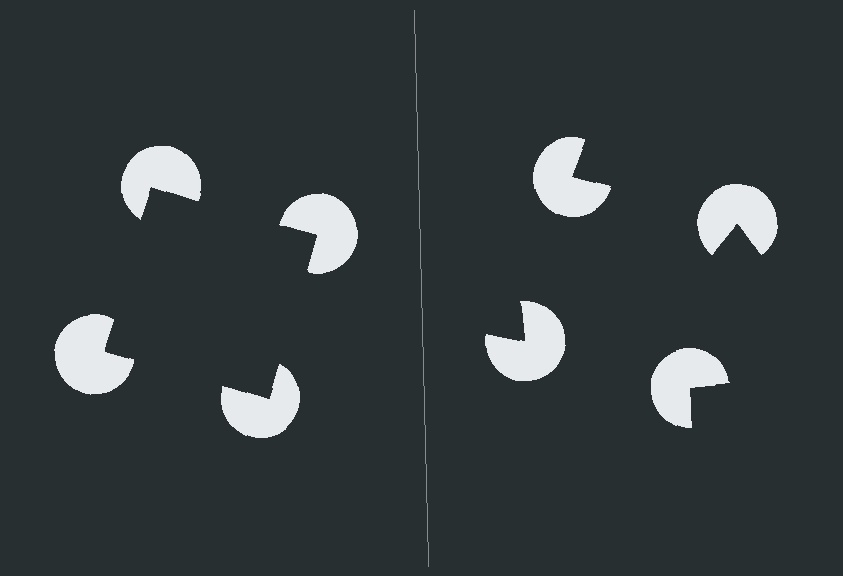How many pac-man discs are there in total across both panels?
8 — 4 on each side.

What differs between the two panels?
The pac-man discs are positioned identically on both sides; only the wedge orientations differ. On the left they align to a square; on the right they are misaligned.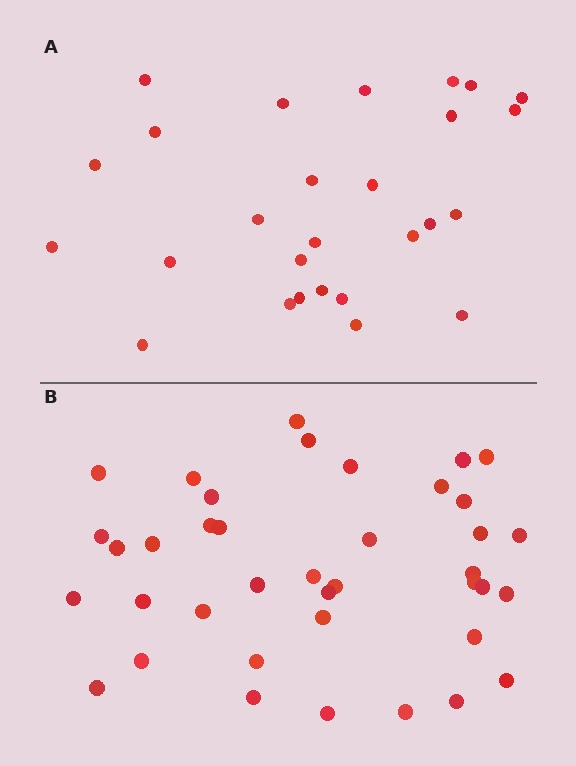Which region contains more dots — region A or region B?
Region B (the bottom region) has more dots.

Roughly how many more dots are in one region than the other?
Region B has roughly 12 or so more dots than region A.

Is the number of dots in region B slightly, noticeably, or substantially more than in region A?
Region B has noticeably more, but not dramatically so. The ratio is roughly 1.4 to 1.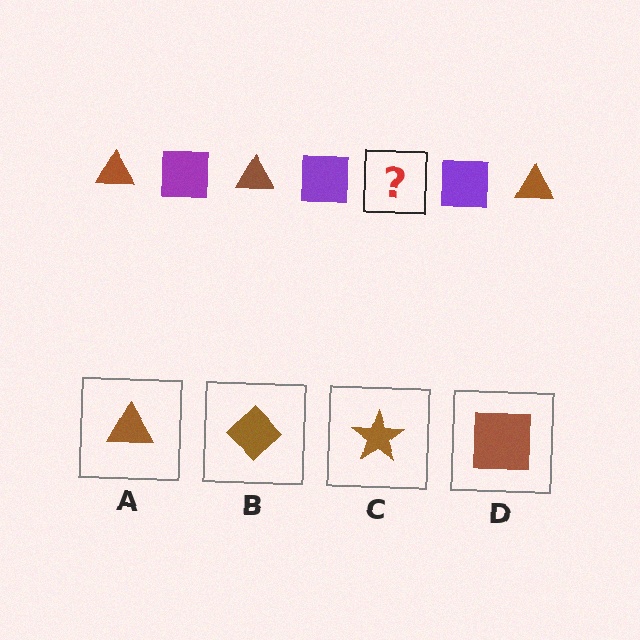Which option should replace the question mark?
Option A.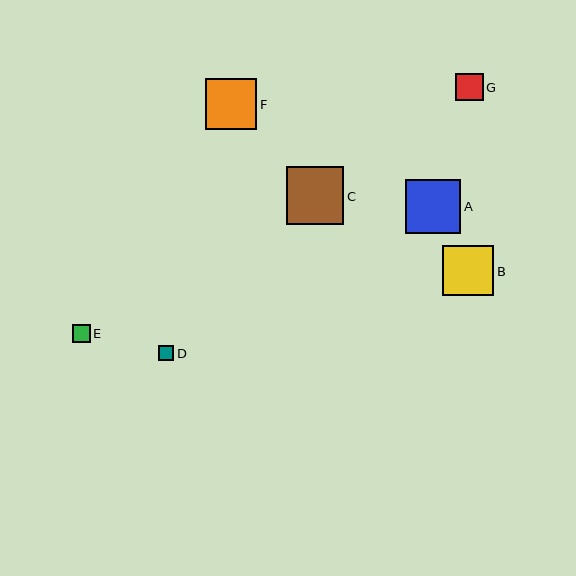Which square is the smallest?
Square D is the smallest with a size of approximately 15 pixels.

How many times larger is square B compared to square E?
Square B is approximately 2.9 times the size of square E.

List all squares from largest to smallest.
From largest to smallest: C, A, F, B, G, E, D.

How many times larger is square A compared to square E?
Square A is approximately 3.1 times the size of square E.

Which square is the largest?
Square C is the largest with a size of approximately 57 pixels.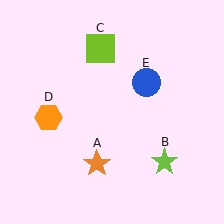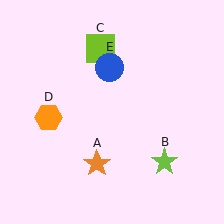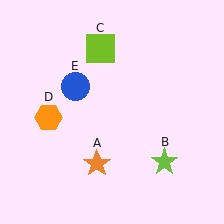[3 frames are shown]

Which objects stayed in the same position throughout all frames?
Orange star (object A) and lime star (object B) and lime square (object C) and orange hexagon (object D) remained stationary.